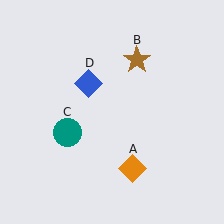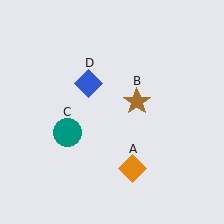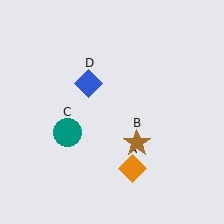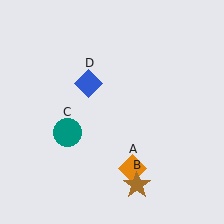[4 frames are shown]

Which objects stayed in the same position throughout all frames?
Orange diamond (object A) and teal circle (object C) and blue diamond (object D) remained stationary.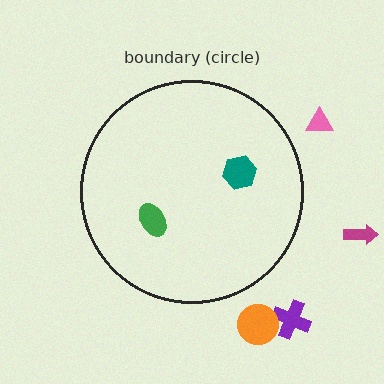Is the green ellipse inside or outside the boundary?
Inside.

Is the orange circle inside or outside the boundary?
Outside.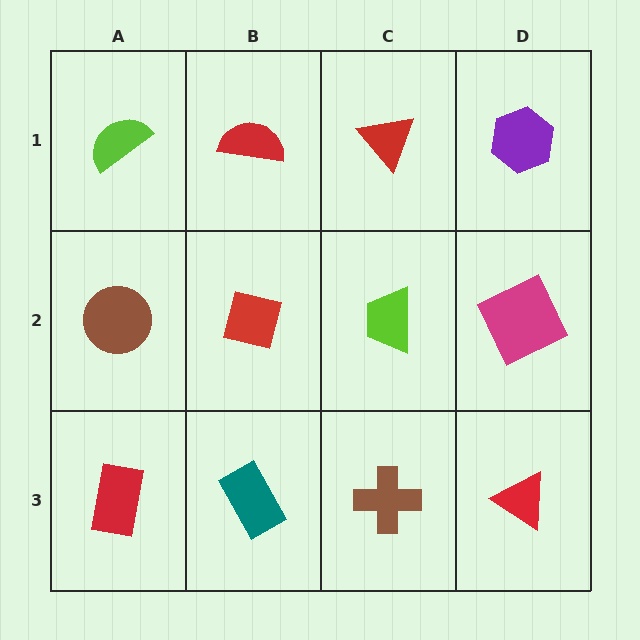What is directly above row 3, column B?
A red square.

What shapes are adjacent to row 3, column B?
A red square (row 2, column B), a red rectangle (row 3, column A), a brown cross (row 3, column C).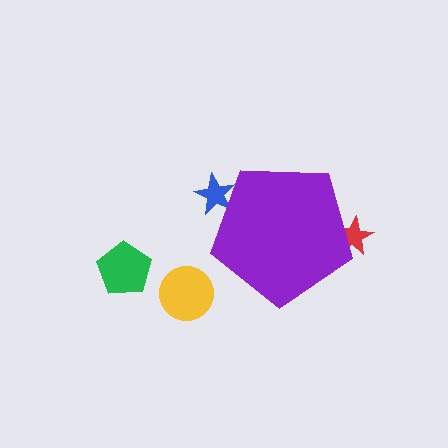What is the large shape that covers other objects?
A purple pentagon.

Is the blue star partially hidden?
Yes, the blue star is partially hidden behind the purple pentagon.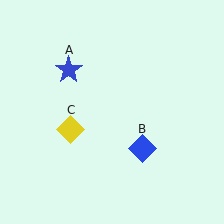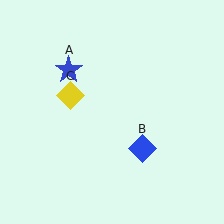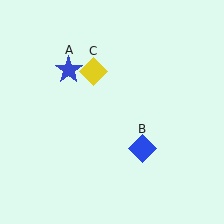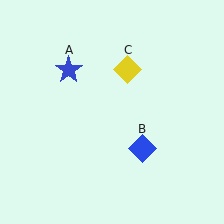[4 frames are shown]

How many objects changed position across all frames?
1 object changed position: yellow diamond (object C).